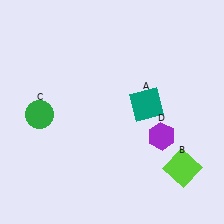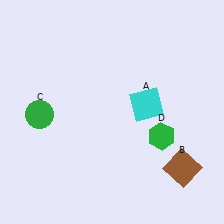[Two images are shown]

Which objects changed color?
A changed from teal to cyan. B changed from lime to brown. D changed from purple to green.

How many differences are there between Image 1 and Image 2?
There are 3 differences between the two images.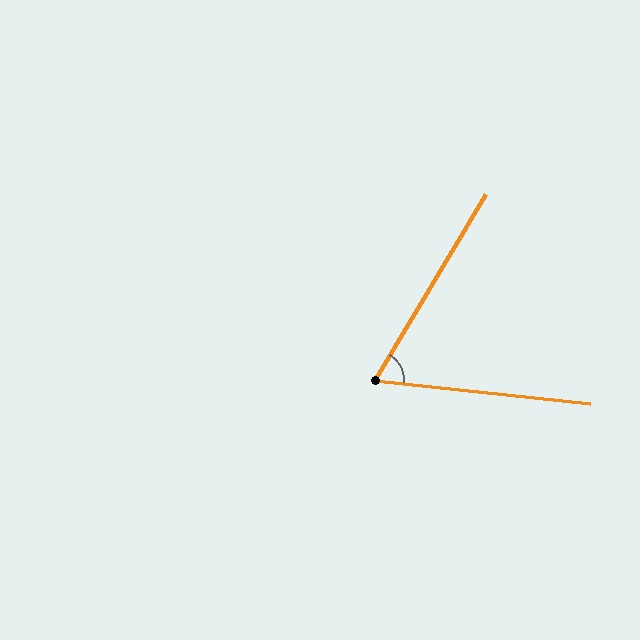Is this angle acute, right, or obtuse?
It is acute.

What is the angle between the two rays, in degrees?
Approximately 65 degrees.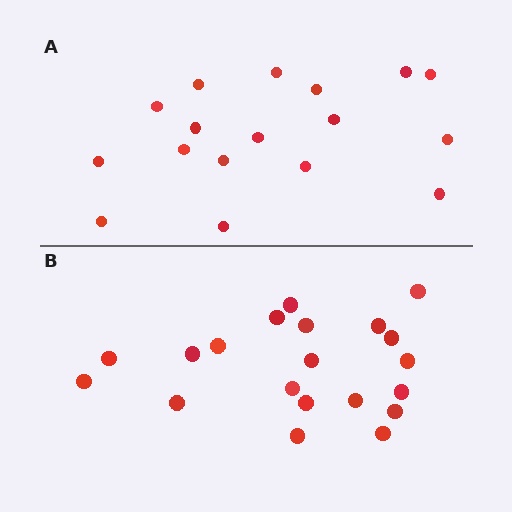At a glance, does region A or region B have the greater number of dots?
Region B (the bottom region) has more dots.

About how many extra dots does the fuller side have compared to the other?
Region B has just a few more — roughly 2 or 3 more dots than region A.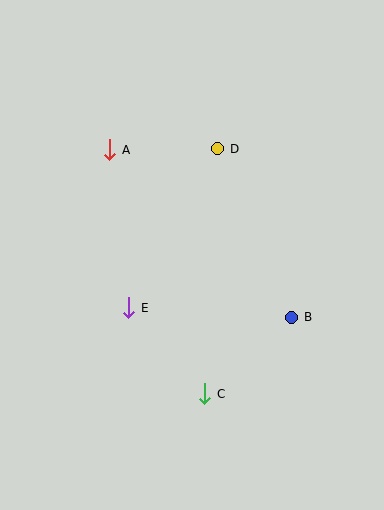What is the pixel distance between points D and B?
The distance between D and B is 184 pixels.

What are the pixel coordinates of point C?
Point C is at (205, 394).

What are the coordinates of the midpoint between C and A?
The midpoint between C and A is at (157, 272).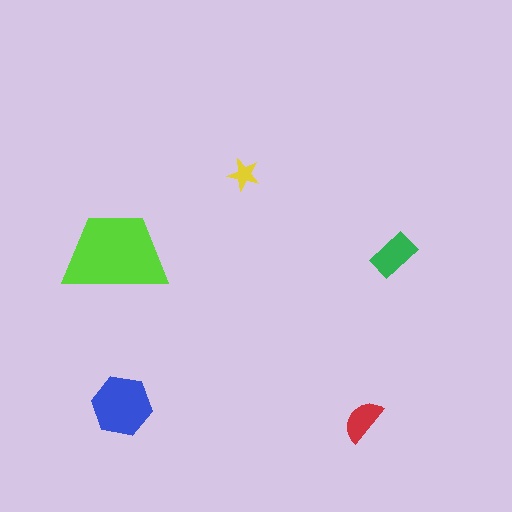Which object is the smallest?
The yellow star.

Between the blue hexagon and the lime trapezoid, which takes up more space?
The lime trapezoid.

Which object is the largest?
The lime trapezoid.